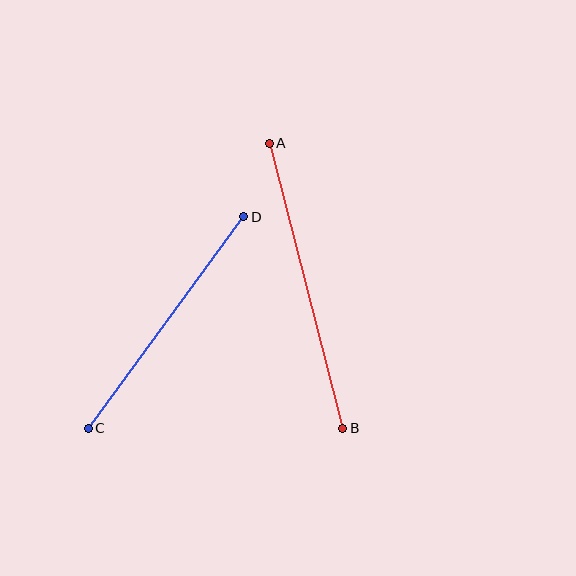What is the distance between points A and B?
The distance is approximately 294 pixels.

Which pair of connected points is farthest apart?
Points A and B are farthest apart.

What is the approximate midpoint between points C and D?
The midpoint is at approximately (166, 323) pixels.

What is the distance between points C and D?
The distance is approximately 262 pixels.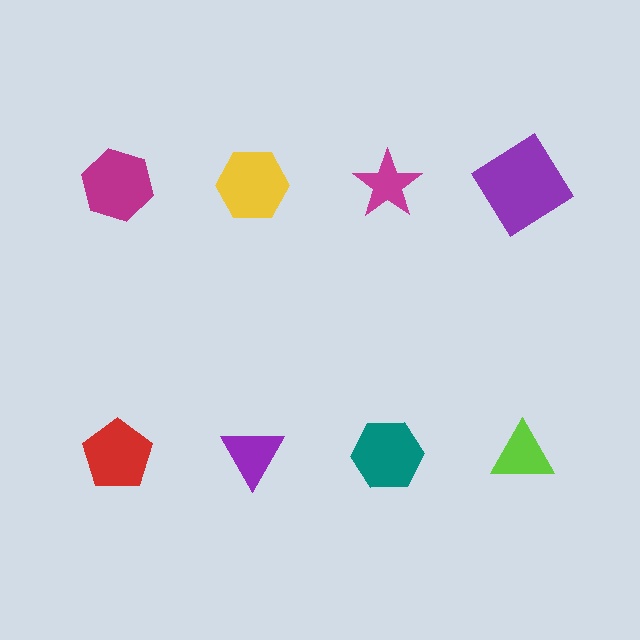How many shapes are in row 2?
4 shapes.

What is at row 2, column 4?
A lime triangle.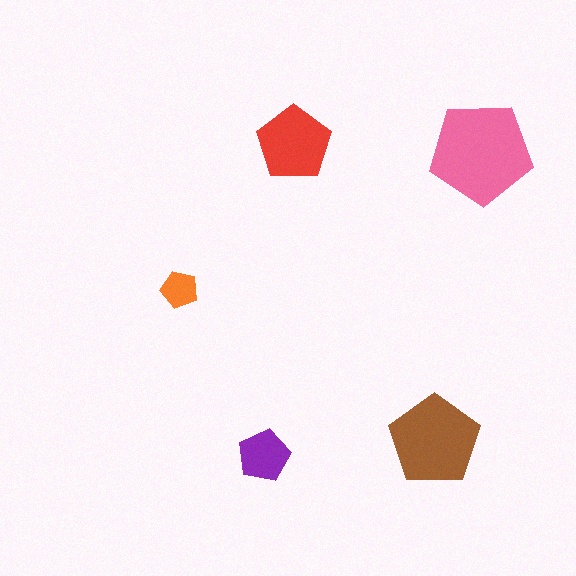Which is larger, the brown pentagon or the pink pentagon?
The pink one.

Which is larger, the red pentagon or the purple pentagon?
The red one.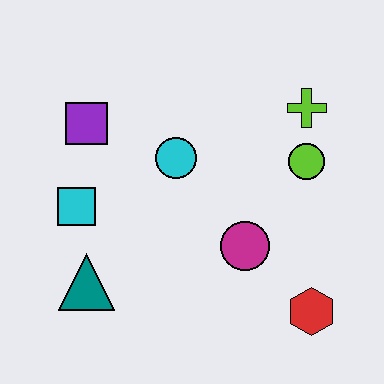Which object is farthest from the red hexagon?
The purple square is farthest from the red hexagon.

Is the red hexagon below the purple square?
Yes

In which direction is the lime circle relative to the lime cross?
The lime circle is below the lime cross.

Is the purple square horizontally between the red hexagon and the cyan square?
Yes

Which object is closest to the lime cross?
The lime circle is closest to the lime cross.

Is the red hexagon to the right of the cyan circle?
Yes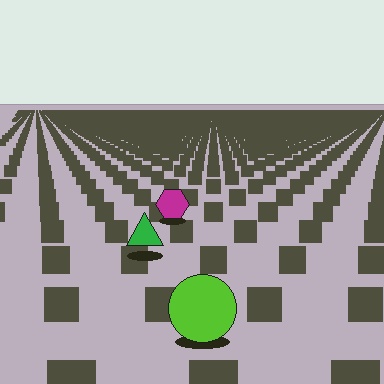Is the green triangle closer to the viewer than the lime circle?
No. The lime circle is closer — you can tell from the texture gradient: the ground texture is coarser near it.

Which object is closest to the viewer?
The lime circle is closest. The texture marks near it are larger and more spread out.